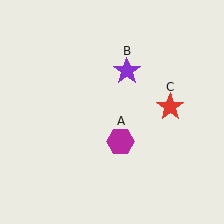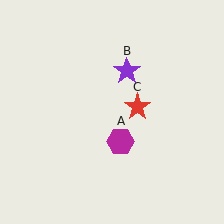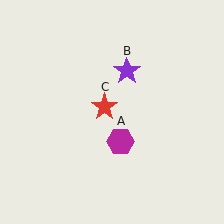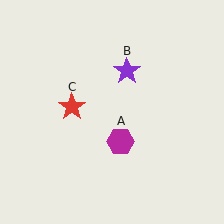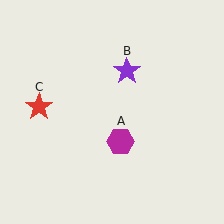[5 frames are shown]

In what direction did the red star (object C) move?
The red star (object C) moved left.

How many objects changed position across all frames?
1 object changed position: red star (object C).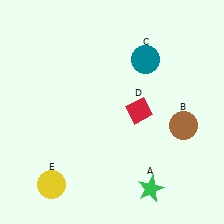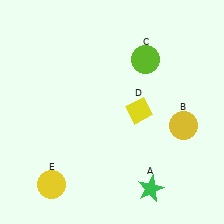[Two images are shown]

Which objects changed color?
B changed from brown to yellow. C changed from teal to lime. D changed from red to yellow.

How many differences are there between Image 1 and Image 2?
There are 3 differences between the two images.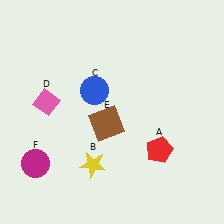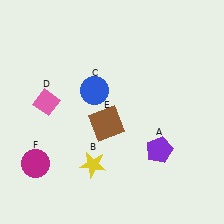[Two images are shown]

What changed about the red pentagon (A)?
In Image 1, A is red. In Image 2, it changed to purple.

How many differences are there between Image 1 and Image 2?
There is 1 difference between the two images.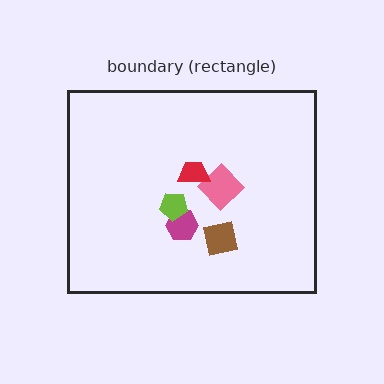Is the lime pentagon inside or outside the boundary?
Inside.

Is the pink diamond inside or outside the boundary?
Inside.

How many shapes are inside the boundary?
5 inside, 0 outside.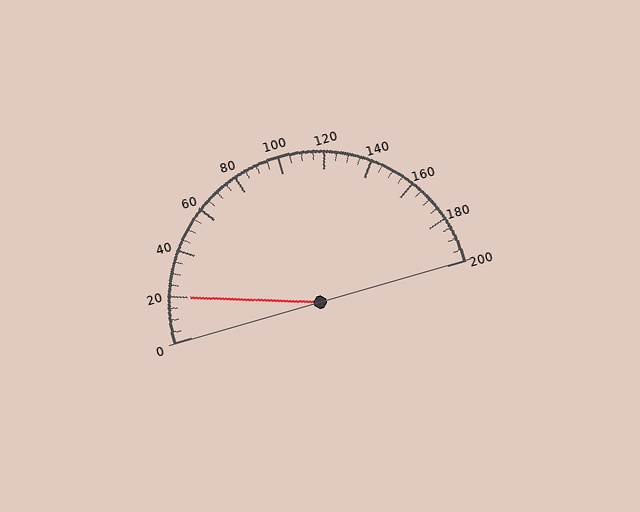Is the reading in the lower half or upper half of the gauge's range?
The reading is in the lower half of the range (0 to 200).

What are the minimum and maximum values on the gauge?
The gauge ranges from 0 to 200.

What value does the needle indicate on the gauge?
The needle indicates approximately 20.